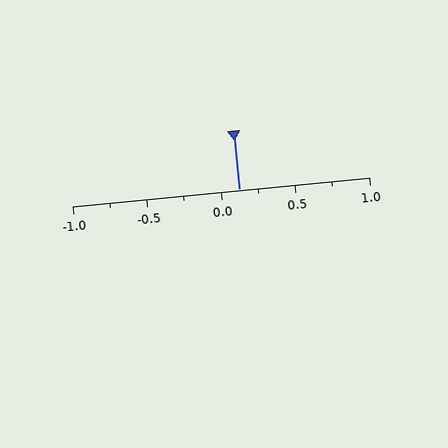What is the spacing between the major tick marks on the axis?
The major ticks are spaced 0.5 apart.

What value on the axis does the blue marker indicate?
The marker indicates approximately 0.12.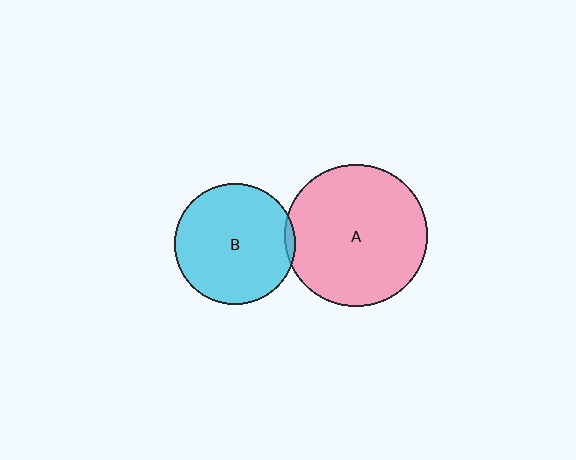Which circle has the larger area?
Circle A (pink).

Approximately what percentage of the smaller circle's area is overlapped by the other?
Approximately 5%.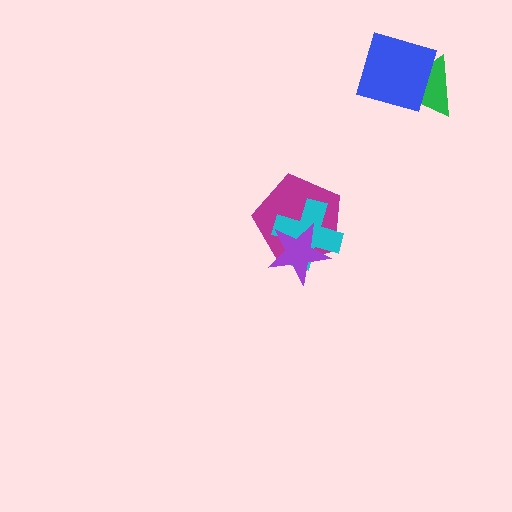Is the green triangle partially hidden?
Yes, it is partially covered by another shape.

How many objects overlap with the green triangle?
1 object overlaps with the green triangle.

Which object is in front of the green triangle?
The blue square is in front of the green triangle.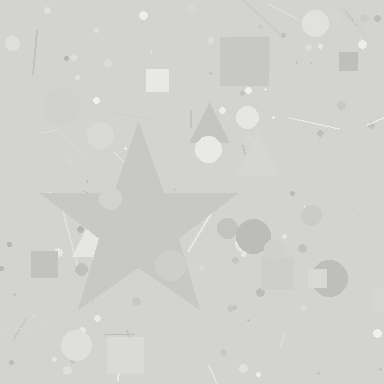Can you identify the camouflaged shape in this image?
The camouflaged shape is a star.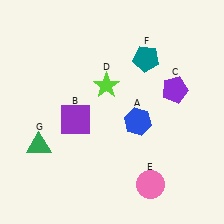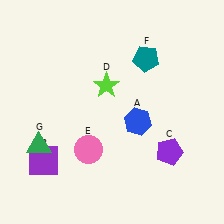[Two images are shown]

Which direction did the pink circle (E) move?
The pink circle (E) moved left.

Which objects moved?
The objects that moved are: the purple square (B), the purple pentagon (C), the pink circle (E).